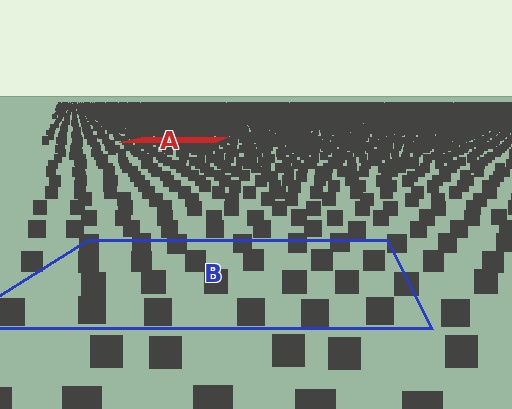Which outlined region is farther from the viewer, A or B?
Region A is farther from the viewer — the texture elements inside it appear smaller and more densely packed.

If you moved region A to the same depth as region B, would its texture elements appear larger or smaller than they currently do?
They would appear larger. At a closer depth, the same texture elements are projected at a bigger on-screen size.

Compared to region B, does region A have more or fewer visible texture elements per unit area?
Region A has more texture elements per unit area — they are packed more densely because it is farther away.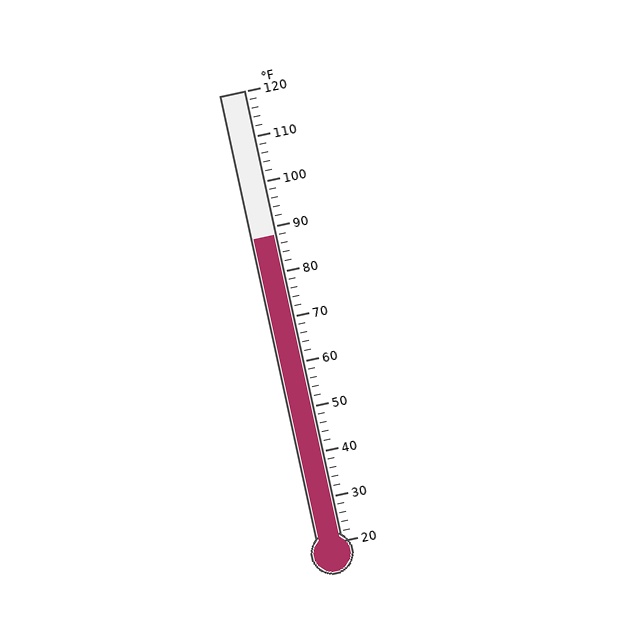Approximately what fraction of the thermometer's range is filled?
The thermometer is filled to approximately 70% of its range.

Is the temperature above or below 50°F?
The temperature is above 50°F.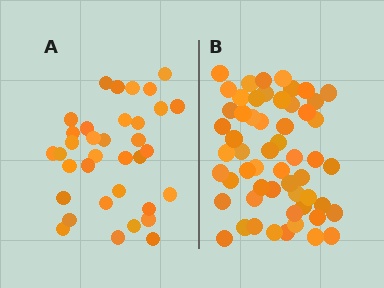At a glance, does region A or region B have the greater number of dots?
Region B (the right region) has more dots.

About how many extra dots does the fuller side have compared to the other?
Region B has approximately 20 more dots than region A.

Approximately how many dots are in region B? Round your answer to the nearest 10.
About 60 dots. (The exact count is 56, which rounds to 60.)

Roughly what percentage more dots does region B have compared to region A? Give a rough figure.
About 60% more.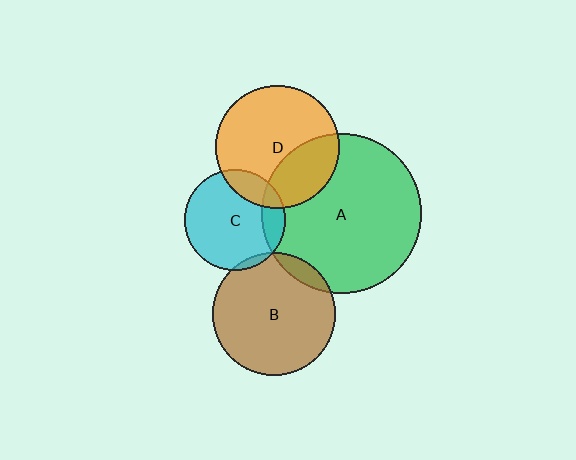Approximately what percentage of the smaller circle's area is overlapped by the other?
Approximately 20%.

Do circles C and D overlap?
Yes.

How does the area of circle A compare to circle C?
Approximately 2.5 times.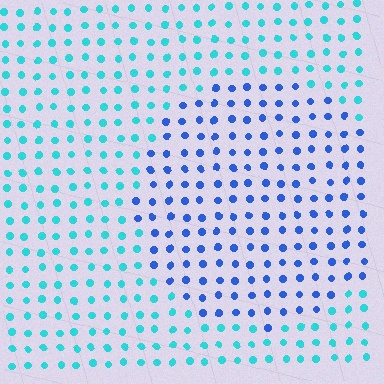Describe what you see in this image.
The image is filled with small cyan elements in a uniform arrangement. A circle-shaped region is visible where the elements are tinted to a slightly different hue, forming a subtle color boundary.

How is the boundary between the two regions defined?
The boundary is defined purely by a slight shift in hue (about 43 degrees). Spacing, size, and orientation are identical on both sides.